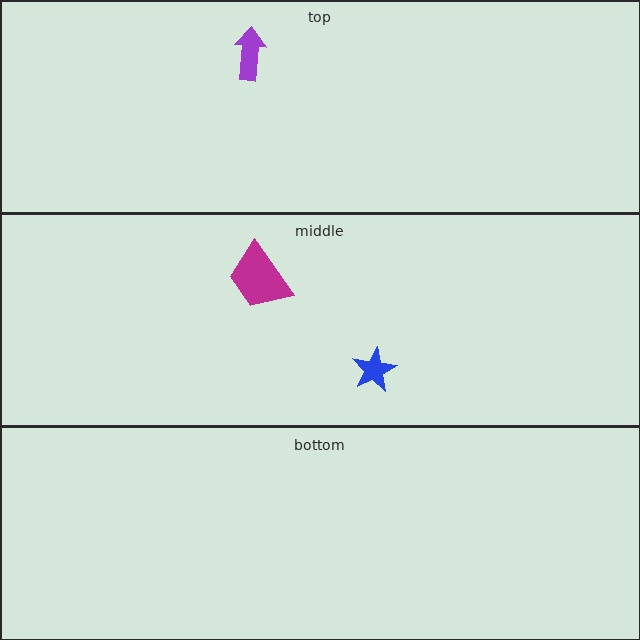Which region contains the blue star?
The middle region.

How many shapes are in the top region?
1.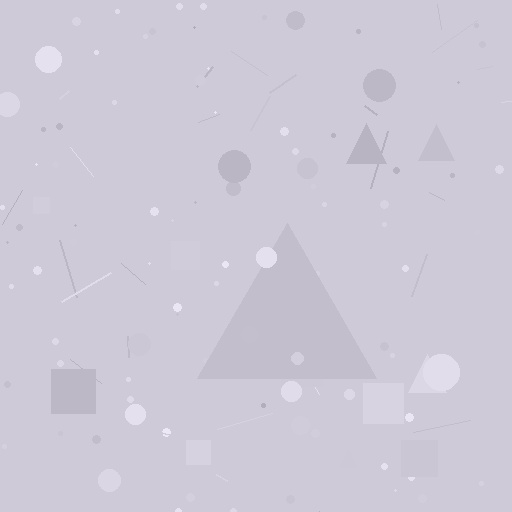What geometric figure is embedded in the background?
A triangle is embedded in the background.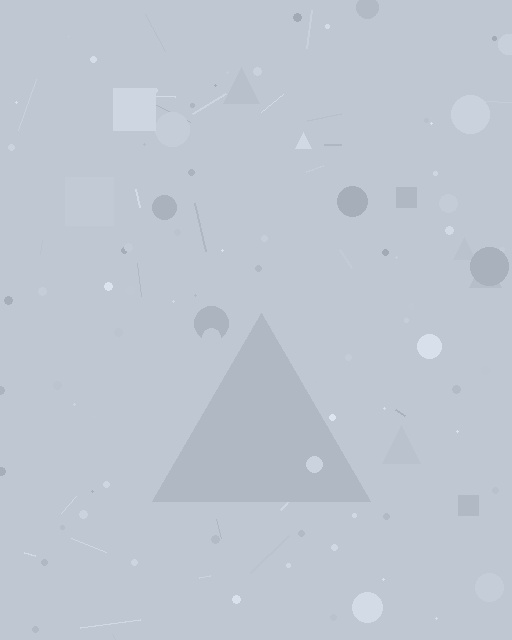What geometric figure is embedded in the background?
A triangle is embedded in the background.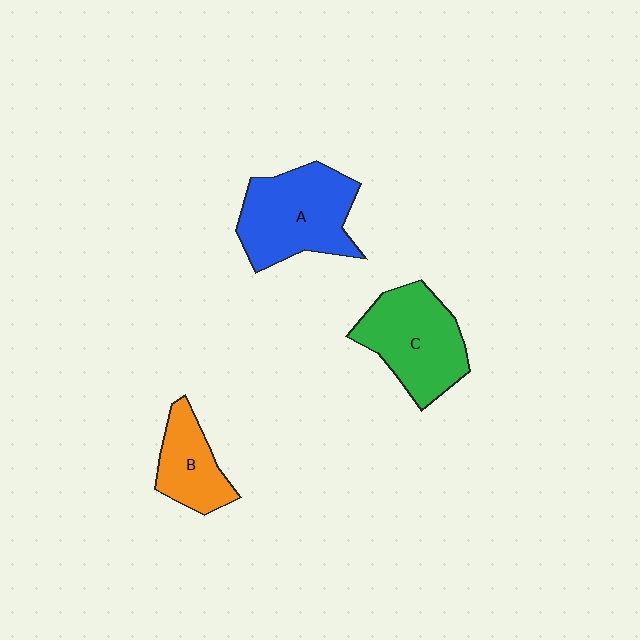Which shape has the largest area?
Shape A (blue).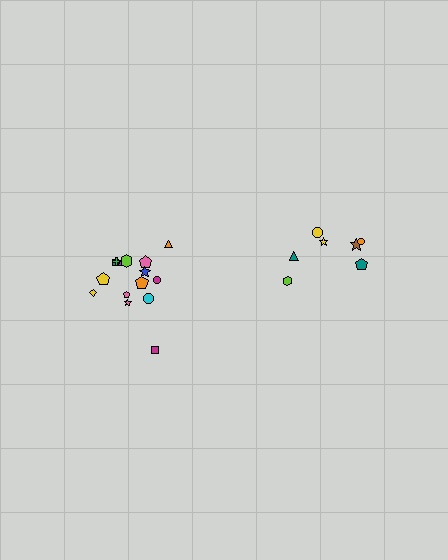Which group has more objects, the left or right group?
The left group.